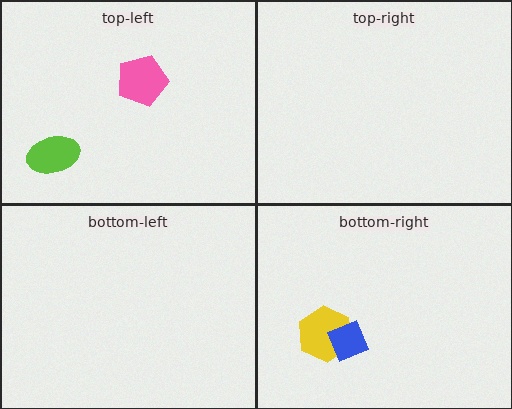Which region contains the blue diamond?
The bottom-right region.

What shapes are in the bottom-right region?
The yellow hexagon, the blue diamond.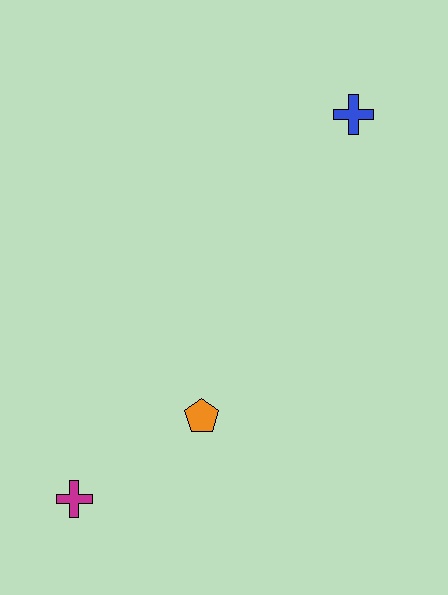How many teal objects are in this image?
There are no teal objects.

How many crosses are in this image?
There are 2 crosses.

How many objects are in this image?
There are 3 objects.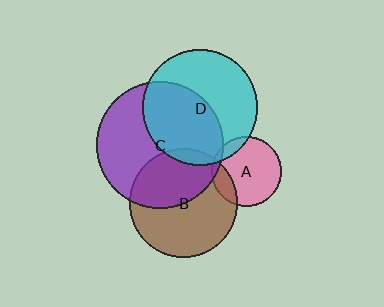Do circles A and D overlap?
Yes.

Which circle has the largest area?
Circle C (purple).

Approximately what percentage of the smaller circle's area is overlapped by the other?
Approximately 10%.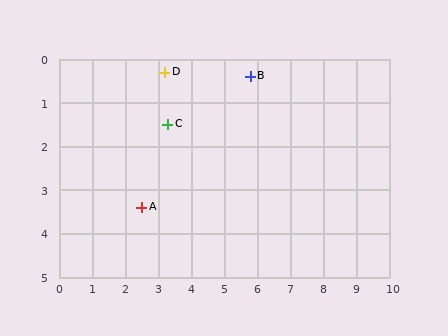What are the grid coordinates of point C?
Point C is at approximately (3.3, 1.5).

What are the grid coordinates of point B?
Point B is at approximately (5.8, 0.4).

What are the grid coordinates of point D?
Point D is at approximately (3.2, 0.3).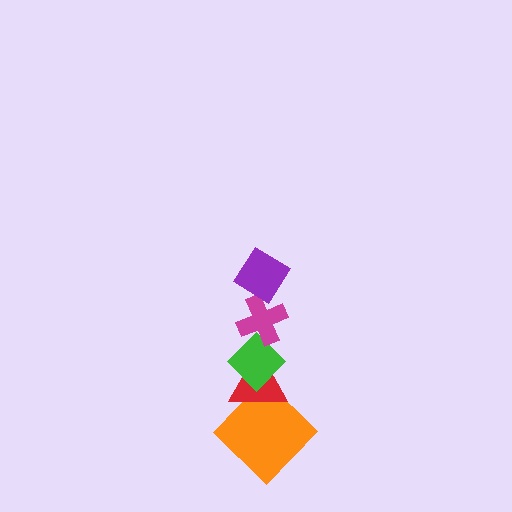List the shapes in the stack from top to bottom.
From top to bottom: the purple diamond, the magenta cross, the green diamond, the red triangle, the orange diamond.